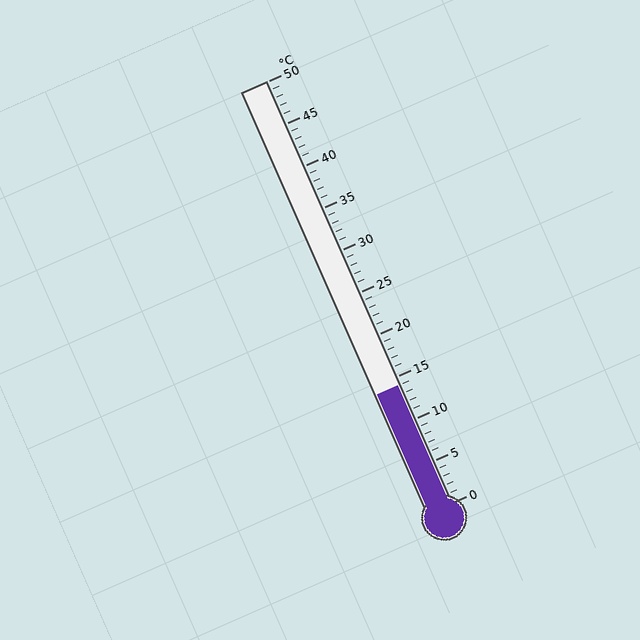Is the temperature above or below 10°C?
The temperature is above 10°C.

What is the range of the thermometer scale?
The thermometer scale ranges from 0°C to 50°C.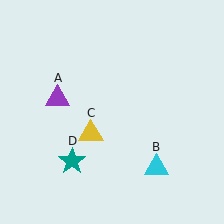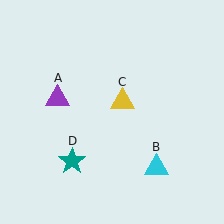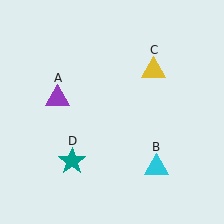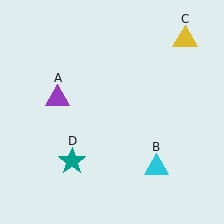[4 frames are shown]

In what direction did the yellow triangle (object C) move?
The yellow triangle (object C) moved up and to the right.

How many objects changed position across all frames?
1 object changed position: yellow triangle (object C).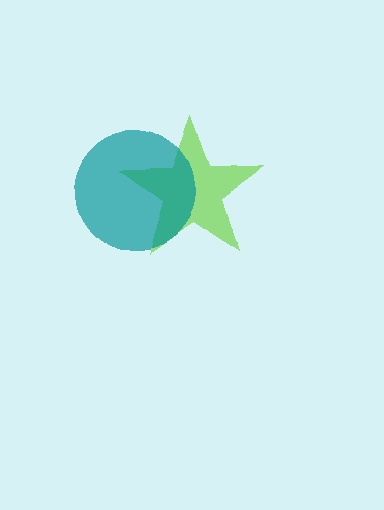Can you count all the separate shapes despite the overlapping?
Yes, there are 2 separate shapes.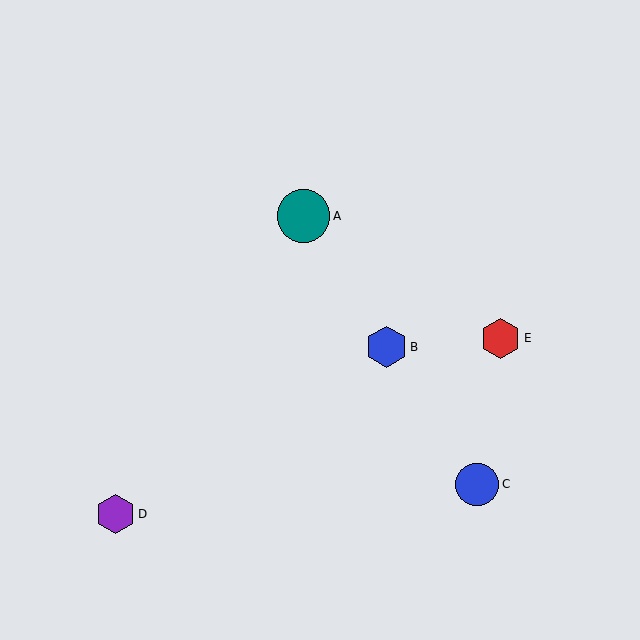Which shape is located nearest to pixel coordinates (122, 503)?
The purple hexagon (labeled D) at (115, 514) is nearest to that location.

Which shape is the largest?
The teal circle (labeled A) is the largest.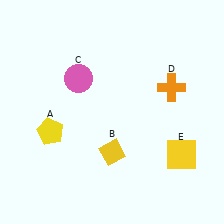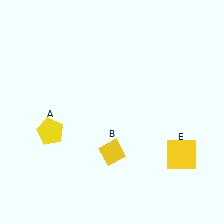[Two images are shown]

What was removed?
The pink circle (C), the orange cross (D) were removed in Image 2.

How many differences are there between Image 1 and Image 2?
There are 2 differences between the two images.